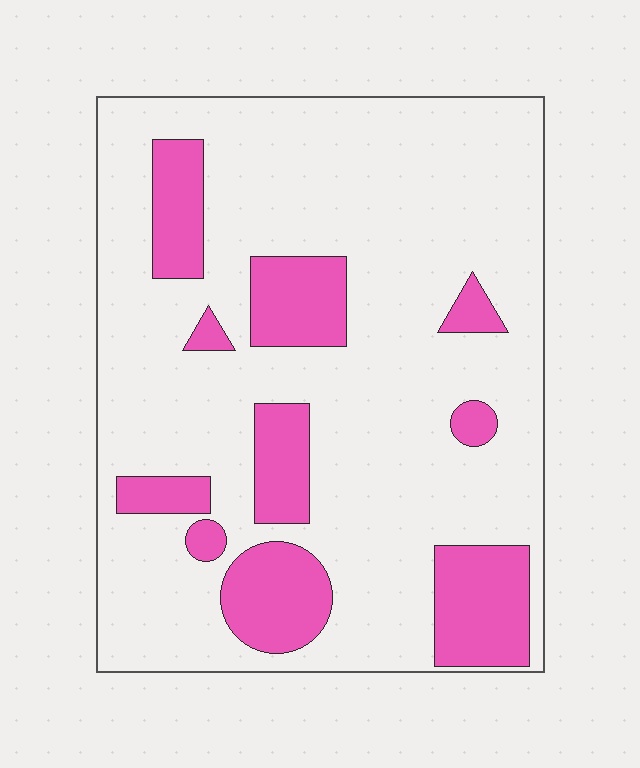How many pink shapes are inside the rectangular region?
10.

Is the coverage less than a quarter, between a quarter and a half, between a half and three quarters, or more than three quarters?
Less than a quarter.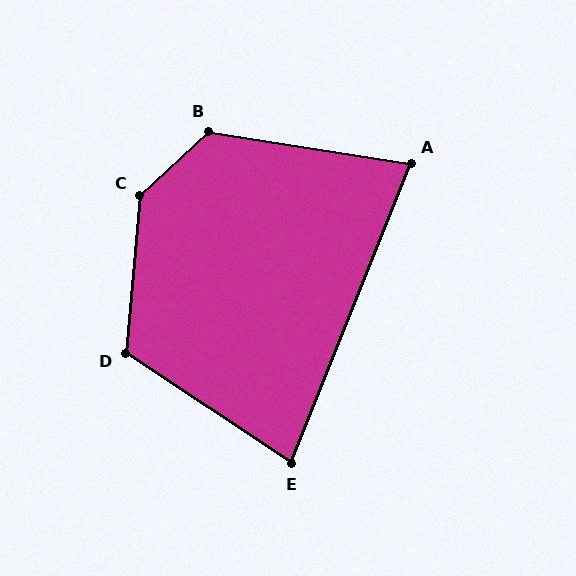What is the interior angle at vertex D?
Approximately 118 degrees (obtuse).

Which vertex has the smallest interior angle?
A, at approximately 77 degrees.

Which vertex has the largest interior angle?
C, at approximately 138 degrees.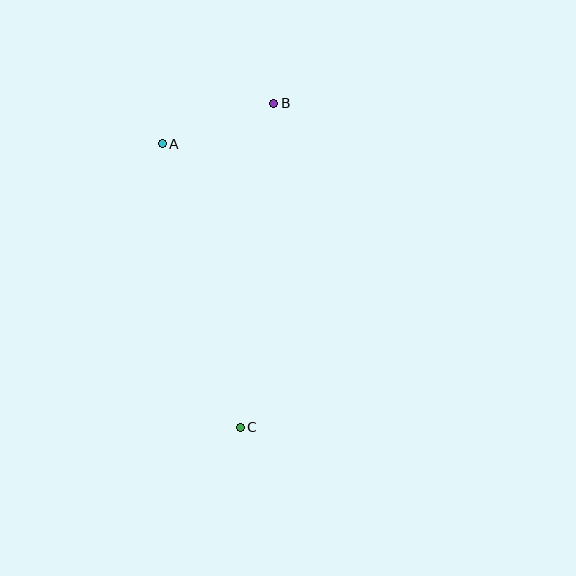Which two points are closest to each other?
Points A and B are closest to each other.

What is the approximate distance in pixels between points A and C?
The distance between A and C is approximately 294 pixels.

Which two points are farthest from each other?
Points B and C are farthest from each other.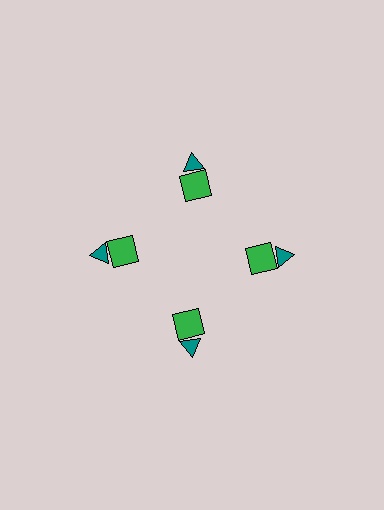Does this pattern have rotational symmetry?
Yes, this pattern has 4-fold rotational symmetry. It looks the same after rotating 90 degrees around the center.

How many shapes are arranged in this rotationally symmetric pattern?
There are 8 shapes, arranged in 4 groups of 2.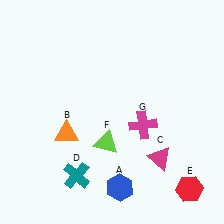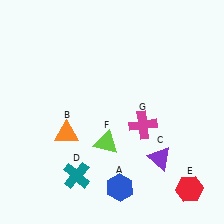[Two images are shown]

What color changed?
The triangle (C) changed from magenta in Image 1 to purple in Image 2.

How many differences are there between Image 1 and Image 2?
There is 1 difference between the two images.